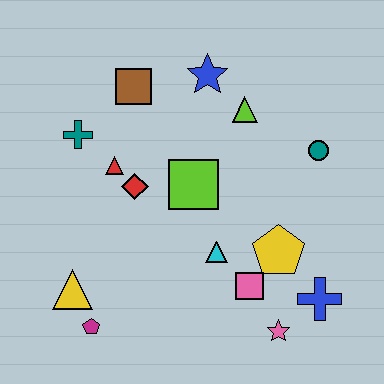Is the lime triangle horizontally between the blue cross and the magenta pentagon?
Yes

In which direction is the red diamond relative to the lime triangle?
The red diamond is to the left of the lime triangle.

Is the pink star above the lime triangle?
No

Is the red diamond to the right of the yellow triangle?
Yes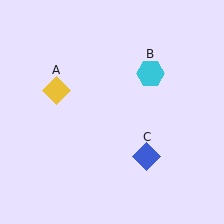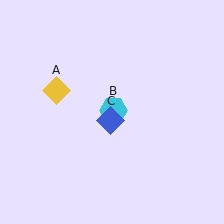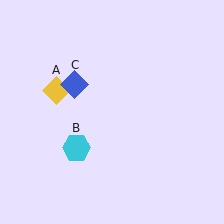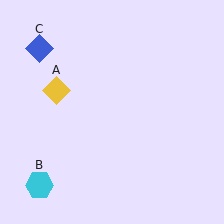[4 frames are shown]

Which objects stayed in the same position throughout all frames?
Yellow diamond (object A) remained stationary.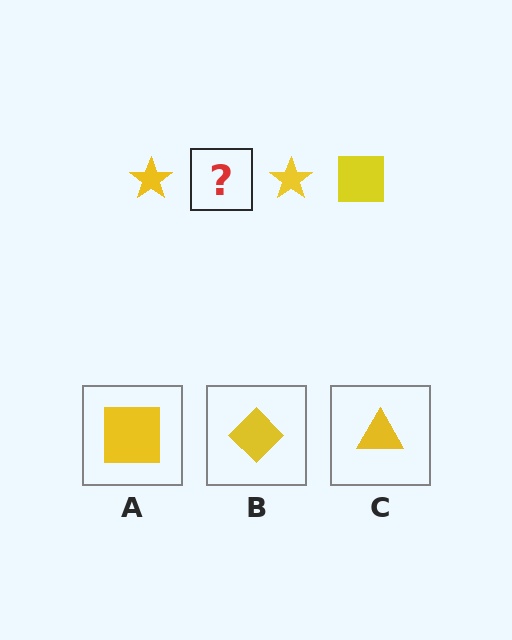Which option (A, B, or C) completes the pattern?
A.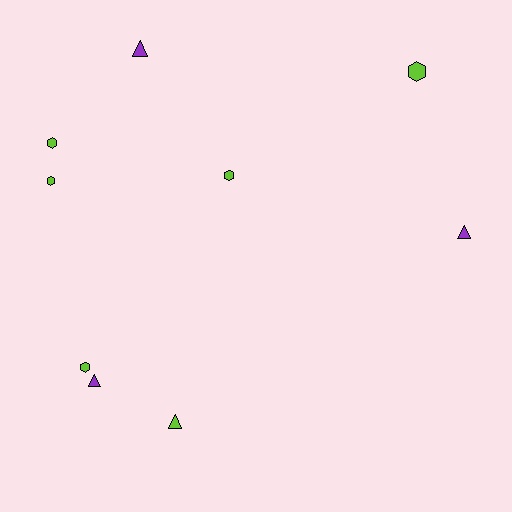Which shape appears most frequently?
Hexagon, with 5 objects.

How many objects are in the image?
There are 9 objects.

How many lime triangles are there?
There is 1 lime triangle.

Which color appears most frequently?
Lime, with 6 objects.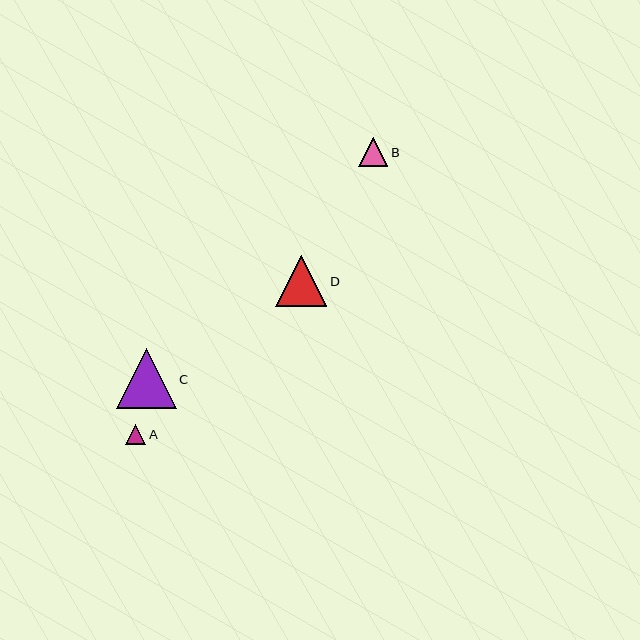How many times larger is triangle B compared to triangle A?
Triangle B is approximately 1.5 times the size of triangle A.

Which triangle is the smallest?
Triangle A is the smallest with a size of approximately 20 pixels.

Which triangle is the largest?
Triangle C is the largest with a size of approximately 59 pixels.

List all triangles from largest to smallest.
From largest to smallest: C, D, B, A.